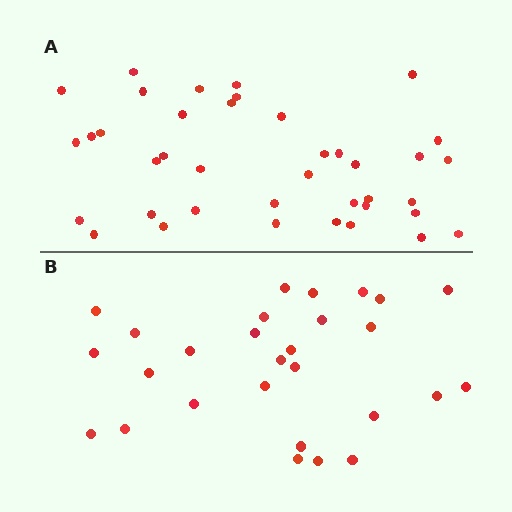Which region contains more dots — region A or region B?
Region A (the top region) has more dots.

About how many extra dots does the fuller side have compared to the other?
Region A has roughly 12 or so more dots than region B.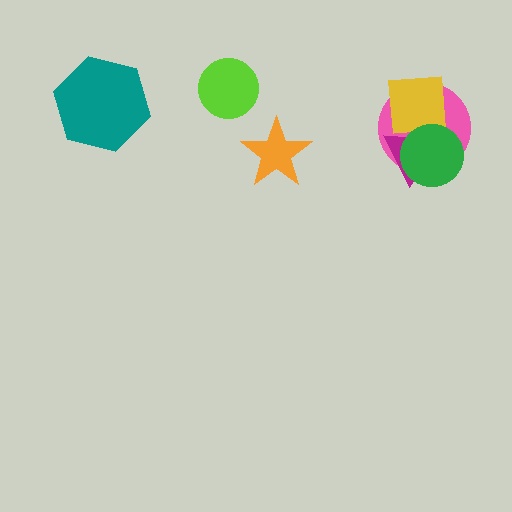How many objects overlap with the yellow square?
3 objects overlap with the yellow square.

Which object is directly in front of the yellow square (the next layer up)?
The magenta triangle is directly in front of the yellow square.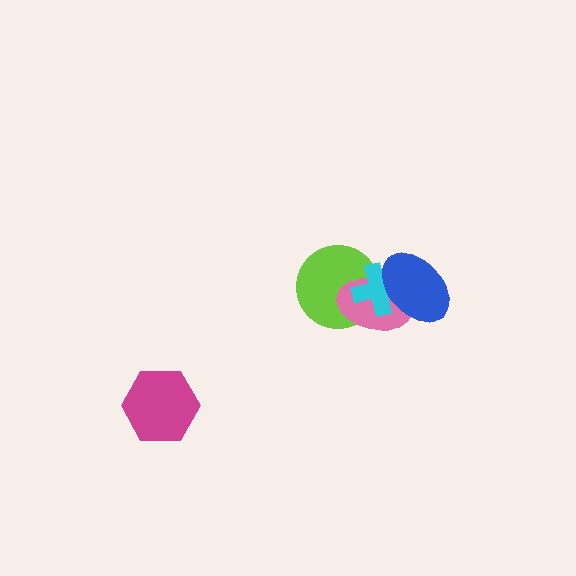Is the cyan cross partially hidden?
Yes, it is partially covered by another shape.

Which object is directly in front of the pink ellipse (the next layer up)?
The cyan cross is directly in front of the pink ellipse.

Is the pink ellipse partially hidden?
Yes, it is partially covered by another shape.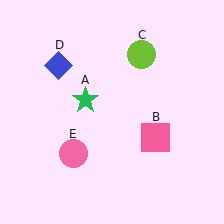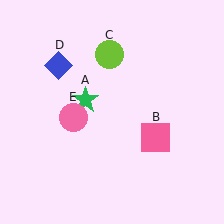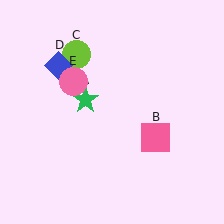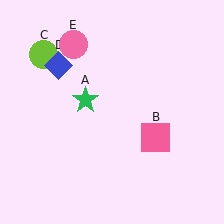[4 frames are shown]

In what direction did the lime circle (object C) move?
The lime circle (object C) moved left.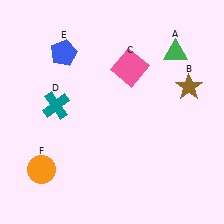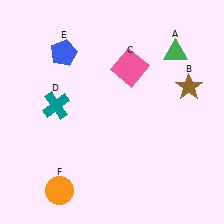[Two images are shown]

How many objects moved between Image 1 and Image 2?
1 object moved between the two images.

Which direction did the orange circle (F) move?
The orange circle (F) moved down.